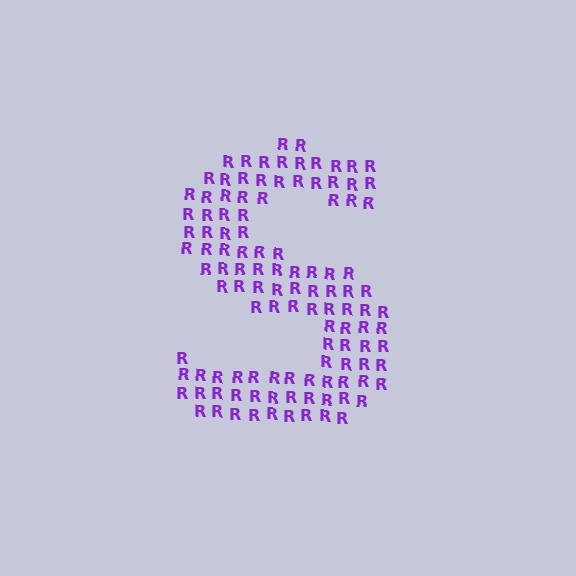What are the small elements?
The small elements are letter R's.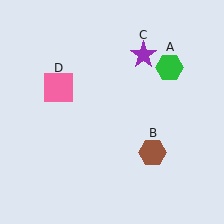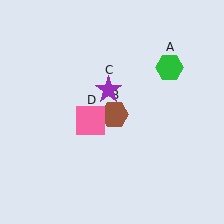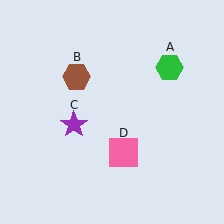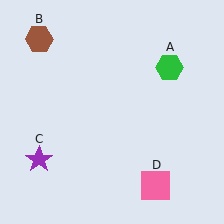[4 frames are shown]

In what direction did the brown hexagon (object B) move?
The brown hexagon (object B) moved up and to the left.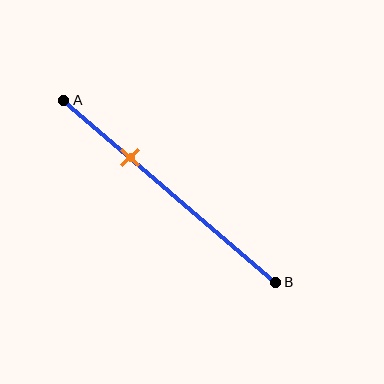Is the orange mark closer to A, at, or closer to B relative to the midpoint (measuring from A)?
The orange mark is closer to point A than the midpoint of segment AB.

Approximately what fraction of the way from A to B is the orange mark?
The orange mark is approximately 30% of the way from A to B.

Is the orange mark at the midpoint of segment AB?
No, the mark is at about 30% from A, not at the 50% midpoint.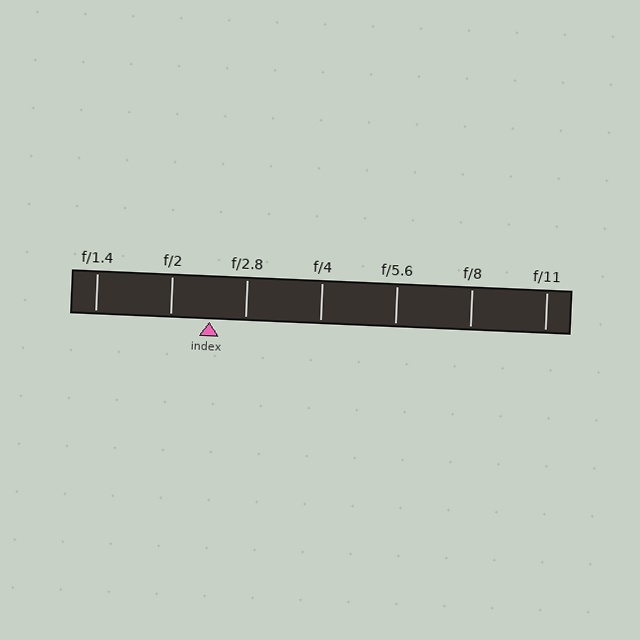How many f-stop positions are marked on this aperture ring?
There are 7 f-stop positions marked.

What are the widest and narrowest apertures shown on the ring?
The widest aperture shown is f/1.4 and the narrowest is f/11.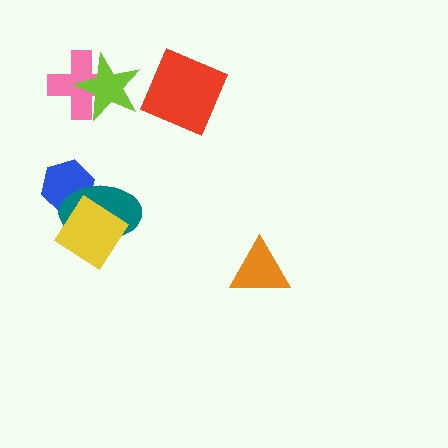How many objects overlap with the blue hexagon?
2 objects overlap with the blue hexagon.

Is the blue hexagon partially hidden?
Yes, it is partially covered by another shape.